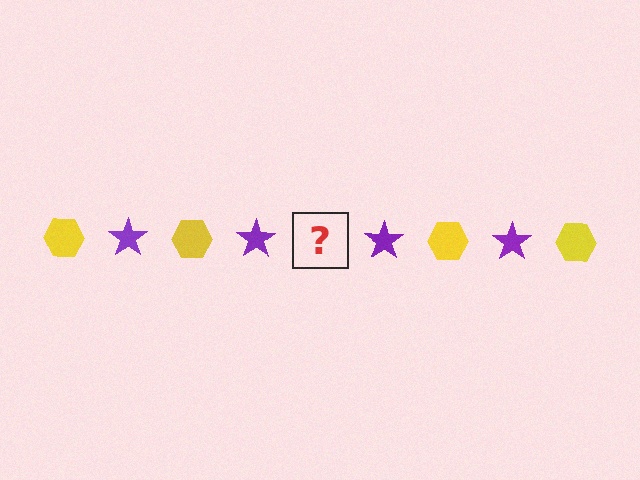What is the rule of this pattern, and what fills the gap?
The rule is that the pattern alternates between yellow hexagon and purple star. The gap should be filled with a yellow hexagon.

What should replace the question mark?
The question mark should be replaced with a yellow hexagon.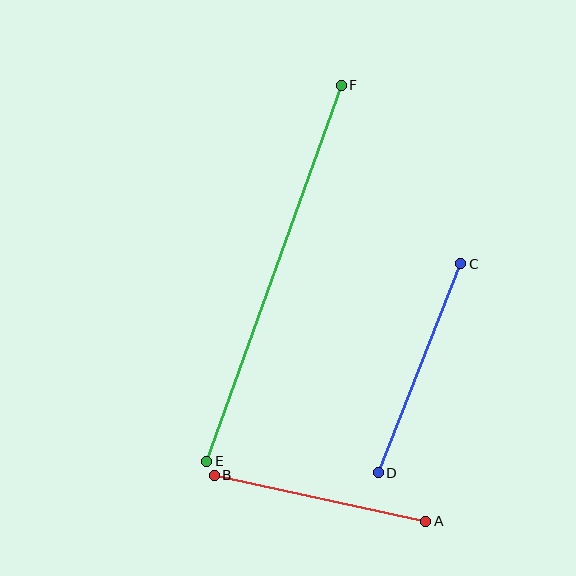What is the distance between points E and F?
The distance is approximately 399 pixels.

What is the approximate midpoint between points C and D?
The midpoint is at approximately (419, 368) pixels.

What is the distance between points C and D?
The distance is approximately 225 pixels.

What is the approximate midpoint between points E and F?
The midpoint is at approximately (274, 273) pixels.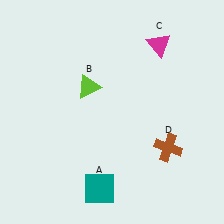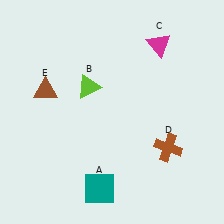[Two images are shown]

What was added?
A brown triangle (E) was added in Image 2.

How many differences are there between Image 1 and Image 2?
There is 1 difference between the two images.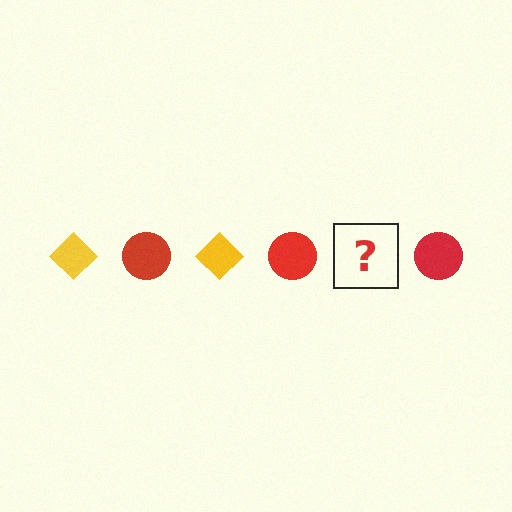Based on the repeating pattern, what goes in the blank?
The blank should be a yellow diamond.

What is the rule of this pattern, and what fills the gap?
The rule is that the pattern alternates between yellow diamond and red circle. The gap should be filled with a yellow diamond.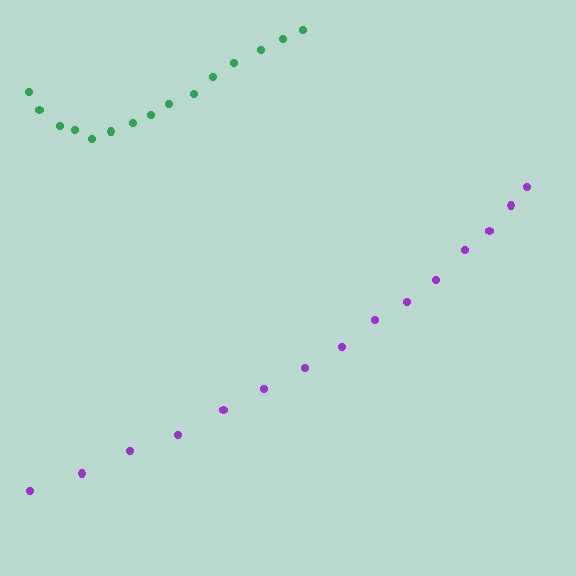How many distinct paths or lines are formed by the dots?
There are 2 distinct paths.